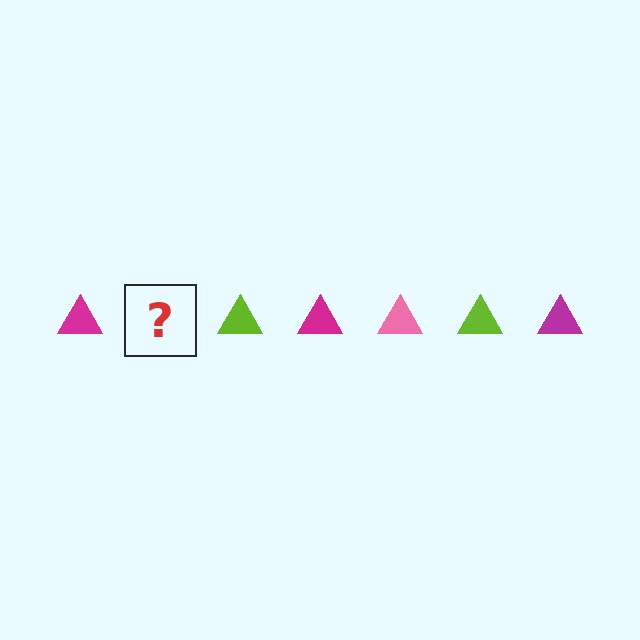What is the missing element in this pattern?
The missing element is a pink triangle.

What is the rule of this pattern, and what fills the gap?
The rule is that the pattern cycles through magenta, pink, lime triangles. The gap should be filled with a pink triangle.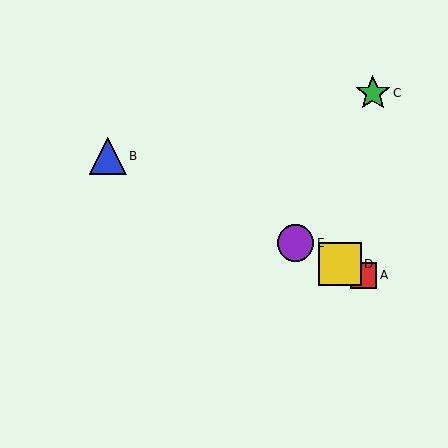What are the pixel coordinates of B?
Object B is at (108, 156).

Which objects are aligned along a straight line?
Objects A, B, D, E are aligned along a straight line.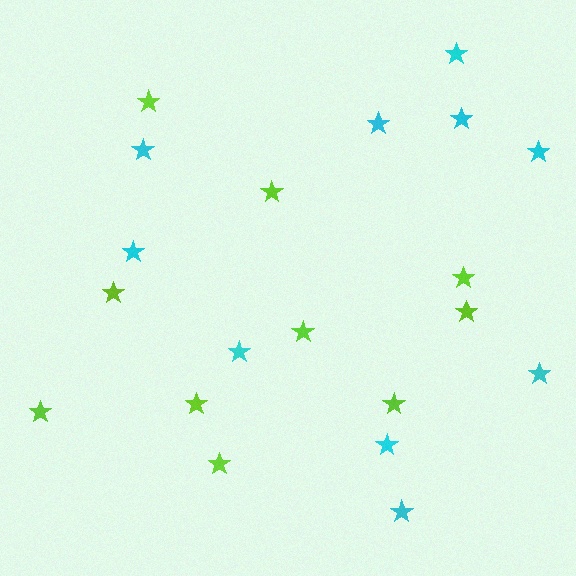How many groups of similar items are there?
There are 2 groups: one group of lime stars (10) and one group of cyan stars (10).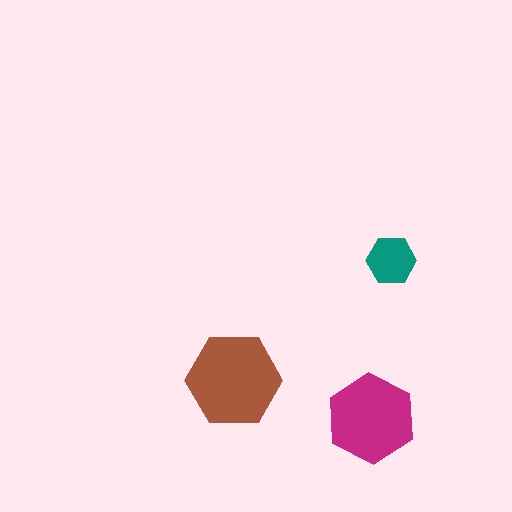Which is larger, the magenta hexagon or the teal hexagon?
The magenta one.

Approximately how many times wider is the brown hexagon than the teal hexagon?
About 2 times wider.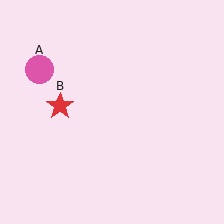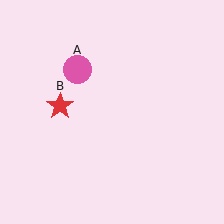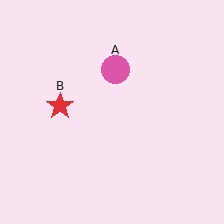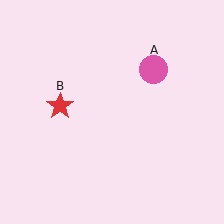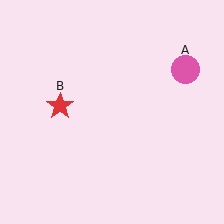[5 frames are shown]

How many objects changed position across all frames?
1 object changed position: pink circle (object A).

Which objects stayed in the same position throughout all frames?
Red star (object B) remained stationary.